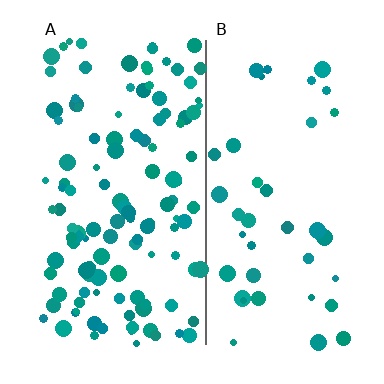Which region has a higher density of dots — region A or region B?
A (the left).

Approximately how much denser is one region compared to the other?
Approximately 2.9× — region A over region B.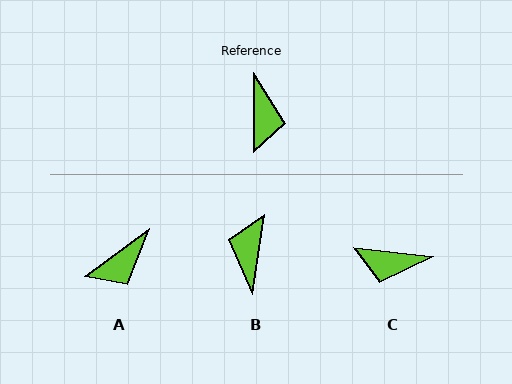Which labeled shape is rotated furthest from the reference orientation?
B, about 172 degrees away.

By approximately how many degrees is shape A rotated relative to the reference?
Approximately 53 degrees clockwise.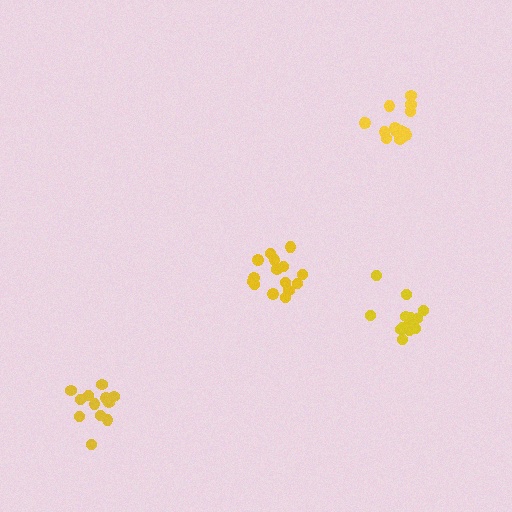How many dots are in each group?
Group 1: 13 dots, Group 2: 12 dots, Group 3: 15 dots, Group 4: 14 dots (54 total).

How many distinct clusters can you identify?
There are 4 distinct clusters.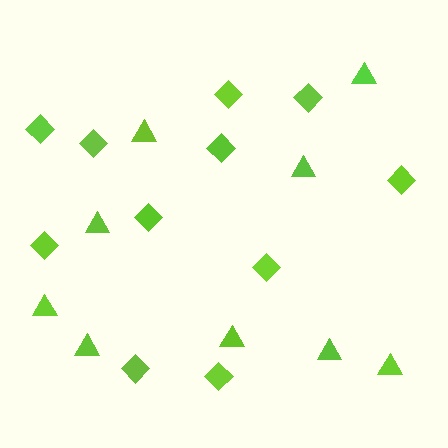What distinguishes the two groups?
There are 2 groups: one group of diamonds (11) and one group of triangles (9).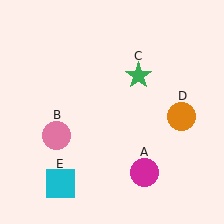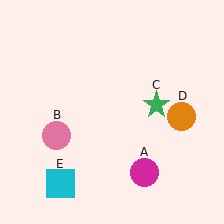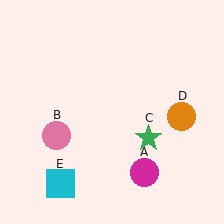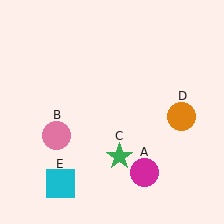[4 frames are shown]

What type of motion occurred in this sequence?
The green star (object C) rotated clockwise around the center of the scene.